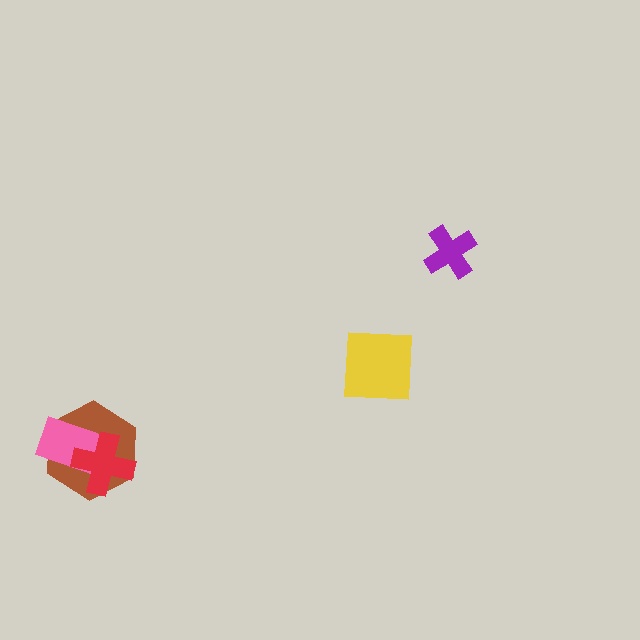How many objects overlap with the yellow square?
0 objects overlap with the yellow square.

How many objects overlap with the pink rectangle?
2 objects overlap with the pink rectangle.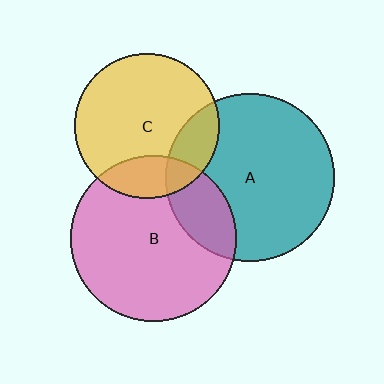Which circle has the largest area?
Circle A (teal).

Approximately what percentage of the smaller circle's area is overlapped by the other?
Approximately 20%.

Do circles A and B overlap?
Yes.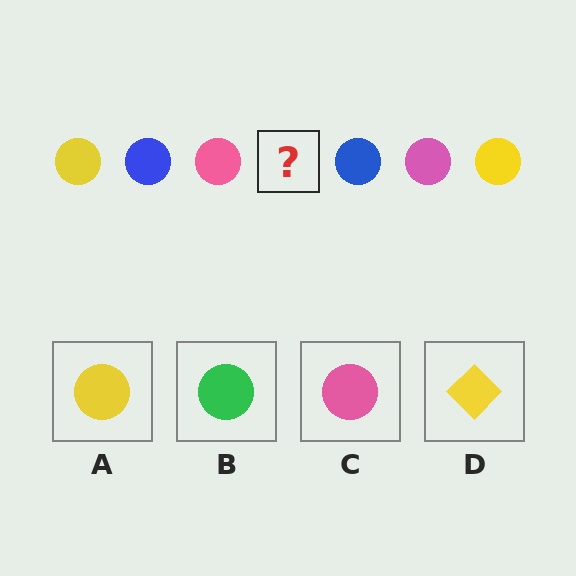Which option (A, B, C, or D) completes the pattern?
A.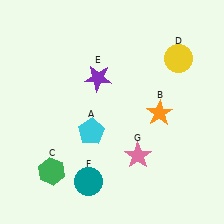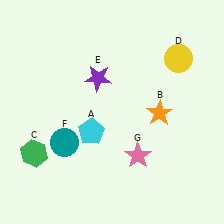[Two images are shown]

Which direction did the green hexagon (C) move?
The green hexagon (C) moved up.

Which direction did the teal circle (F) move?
The teal circle (F) moved up.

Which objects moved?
The objects that moved are: the green hexagon (C), the teal circle (F).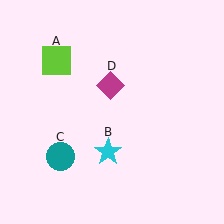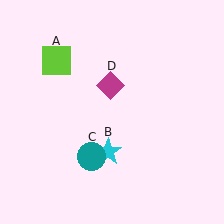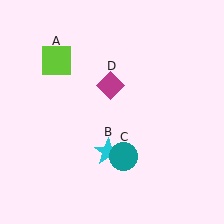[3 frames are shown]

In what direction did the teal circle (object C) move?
The teal circle (object C) moved right.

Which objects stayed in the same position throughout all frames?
Lime square (object A) and cyan star (object B) and magenta diamond (object D) remained stationary.